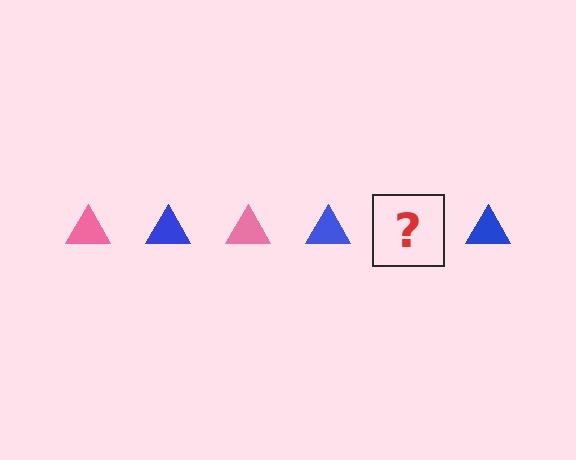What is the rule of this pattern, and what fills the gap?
The rule is that the pattern cycles through pink, blue triangles. The gap should be filled with a pink triangle.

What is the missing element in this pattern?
The missing element is a pink triangle.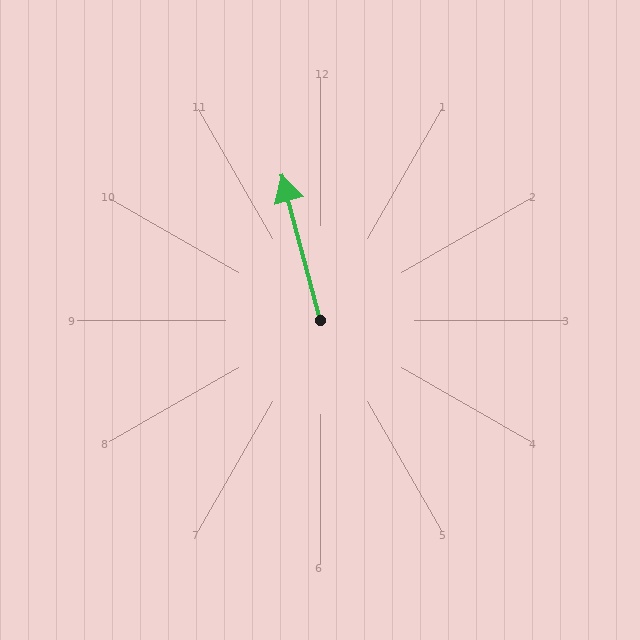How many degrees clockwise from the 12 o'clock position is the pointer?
Approximately 345 degrees.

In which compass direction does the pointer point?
North.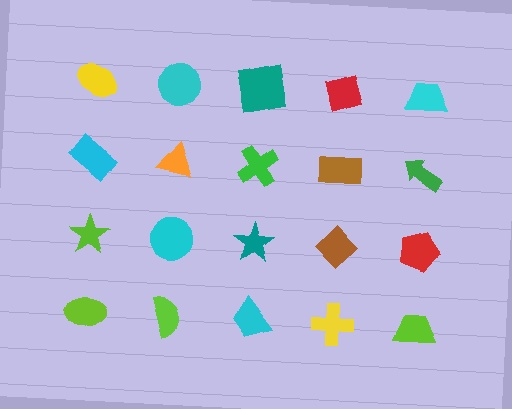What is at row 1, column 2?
A cyan circle.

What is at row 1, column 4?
A red diamond.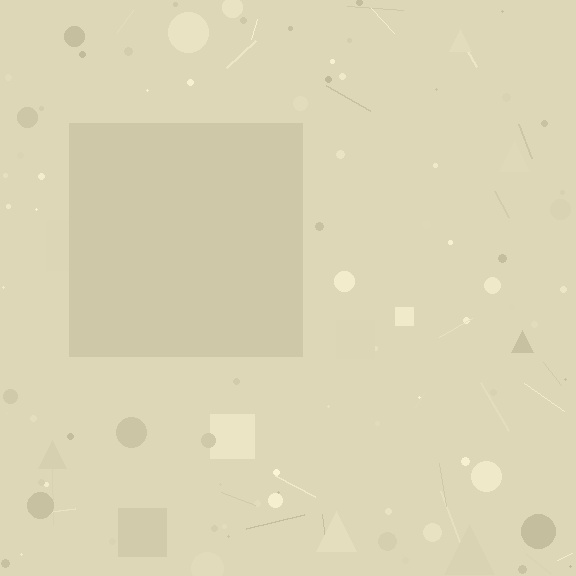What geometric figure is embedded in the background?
A square is embedded in the background.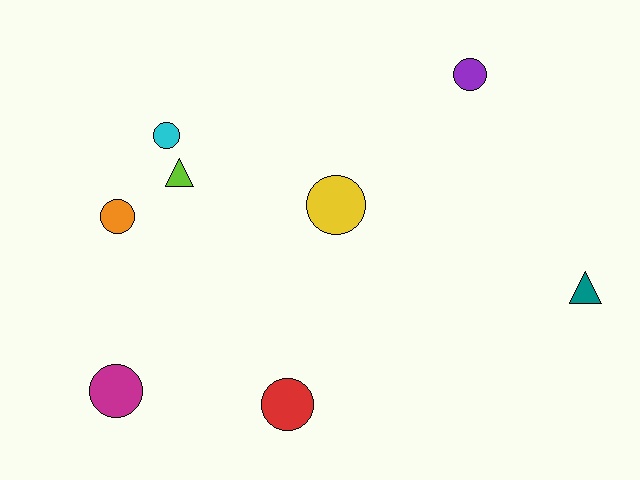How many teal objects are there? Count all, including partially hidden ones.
There is 1 teal object.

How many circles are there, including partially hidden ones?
There are 6 circles.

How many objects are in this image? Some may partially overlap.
There are 8 objects.